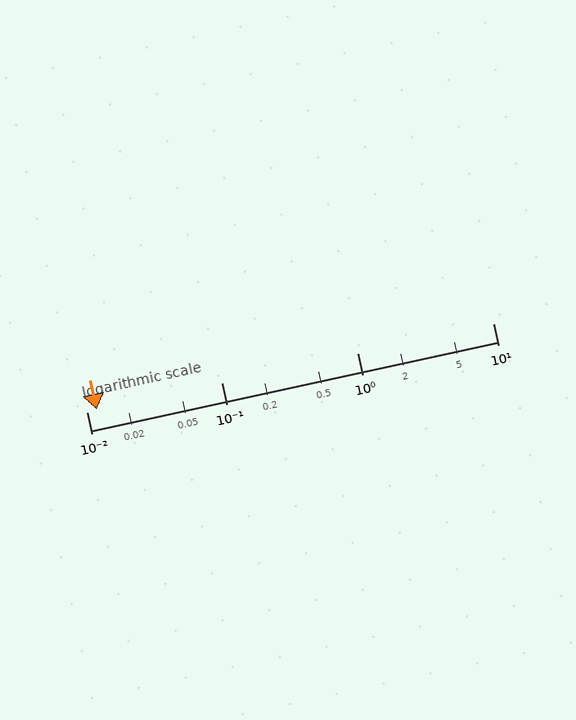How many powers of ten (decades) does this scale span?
The scale spans 3 decades, from 0.01 to 10.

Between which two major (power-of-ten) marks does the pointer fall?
The pointer is between 0.01 and 0.1.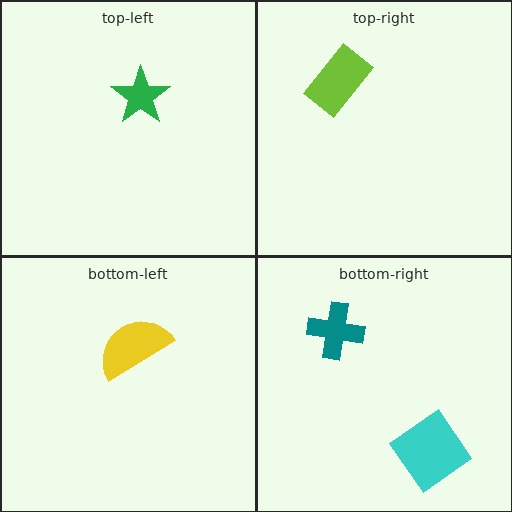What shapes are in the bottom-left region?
The yellow semicircle.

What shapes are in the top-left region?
The green star.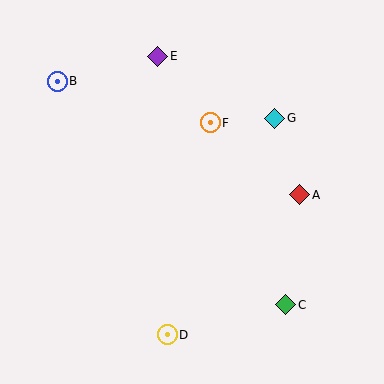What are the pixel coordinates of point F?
Point F is at (210, 123).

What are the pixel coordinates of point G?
Point G is at (275, 118).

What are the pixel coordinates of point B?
Point B is at (57, 81).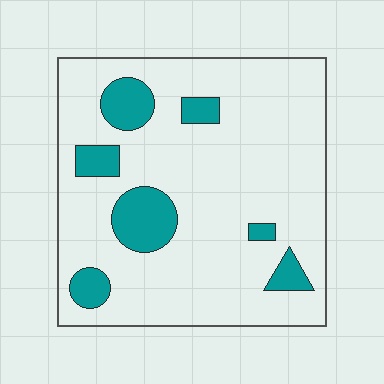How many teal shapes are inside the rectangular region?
7.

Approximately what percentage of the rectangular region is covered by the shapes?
Approximately 15%.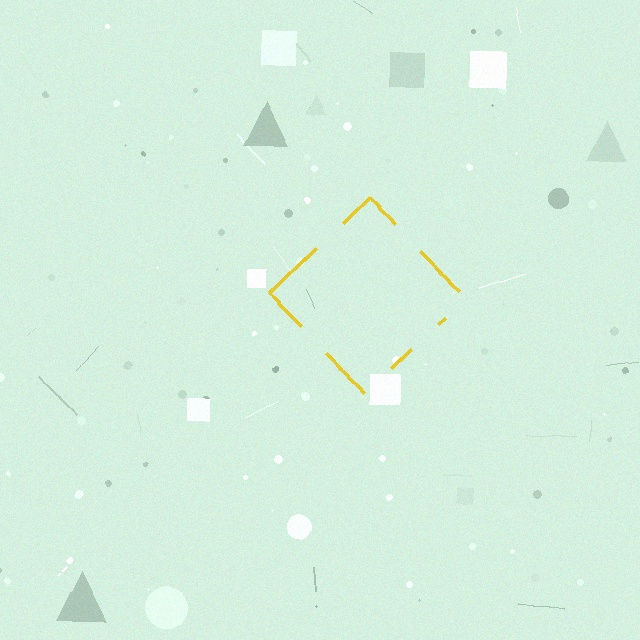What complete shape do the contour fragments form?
The contour fragments form a diamond.